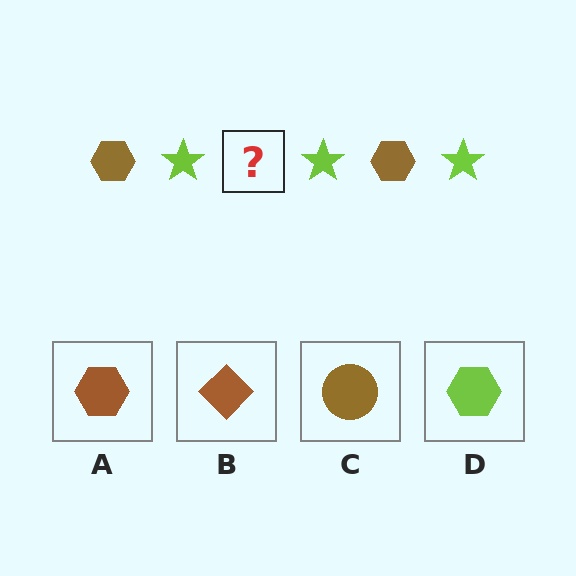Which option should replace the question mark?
Option A.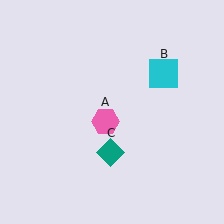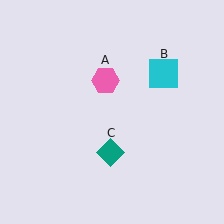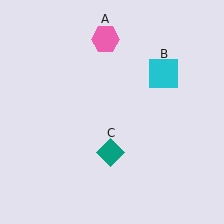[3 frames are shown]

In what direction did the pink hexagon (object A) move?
The pink hexagon (object A) moved up.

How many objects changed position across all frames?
1 object changed position: pink hexagon (object A).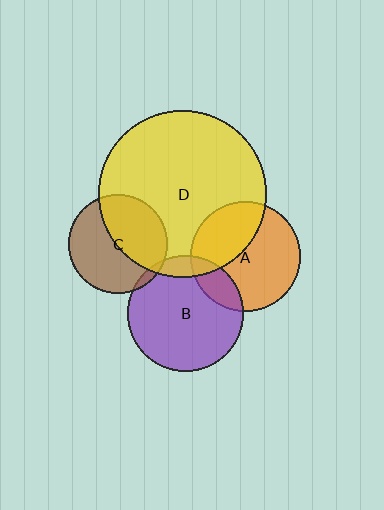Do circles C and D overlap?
Yes.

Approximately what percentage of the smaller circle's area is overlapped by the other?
Approximately 45%.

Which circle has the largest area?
Circle D (yellow).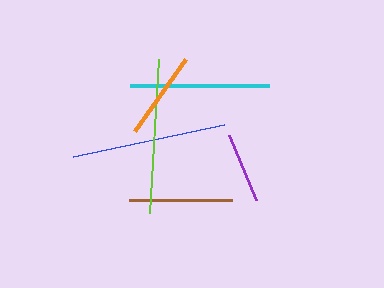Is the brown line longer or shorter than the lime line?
The lime line is longer than the brown line.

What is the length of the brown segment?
The brown segment is approximately 102 pixels long.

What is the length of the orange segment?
The orange segment is approximately 89 pixels long.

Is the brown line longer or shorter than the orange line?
The brown line is longer than the orange line.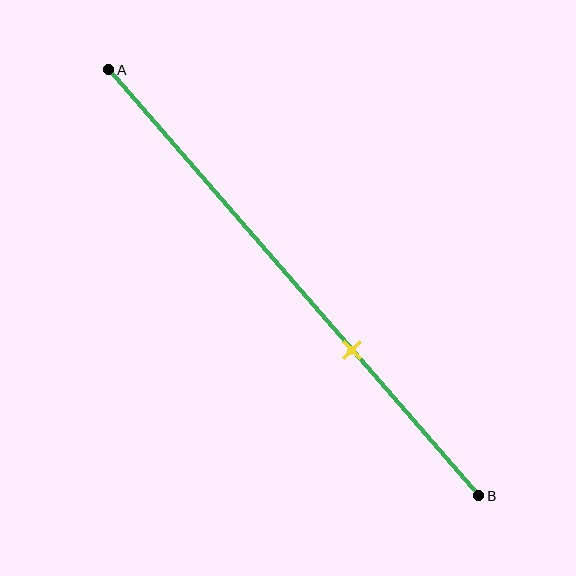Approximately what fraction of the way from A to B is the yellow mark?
The yellow mark is approximately 65% of the way from A to B.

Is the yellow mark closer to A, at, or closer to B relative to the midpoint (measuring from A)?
The yellow mark is closer to point B than the midpoint of segment AB.